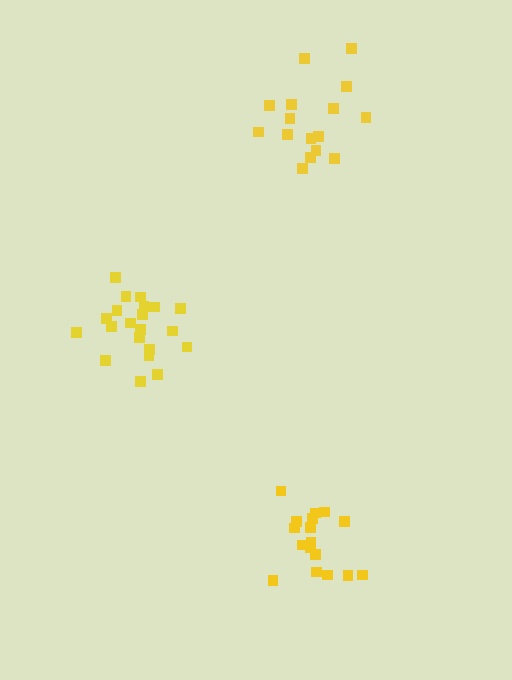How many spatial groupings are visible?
There are 3 spatial groupings.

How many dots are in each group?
Group 1: 21 dots, Group 2: 16 dots, Group 3: 17 dots (54 total).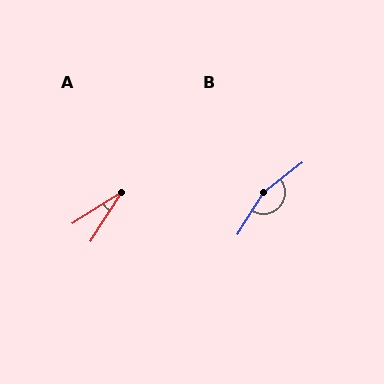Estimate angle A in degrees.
Approximately 25 degrees.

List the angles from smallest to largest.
A (25°), B (160°).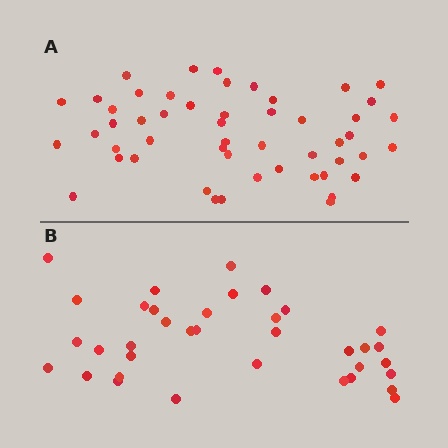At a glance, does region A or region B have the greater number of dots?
Region A (the top region) has more dots.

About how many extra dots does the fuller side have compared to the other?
Region A has approximately 15 more dots than region B.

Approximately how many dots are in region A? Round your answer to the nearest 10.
About 50 dots. (The exact count is 51, which rounds to 50.)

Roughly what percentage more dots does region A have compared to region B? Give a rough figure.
About 40% more.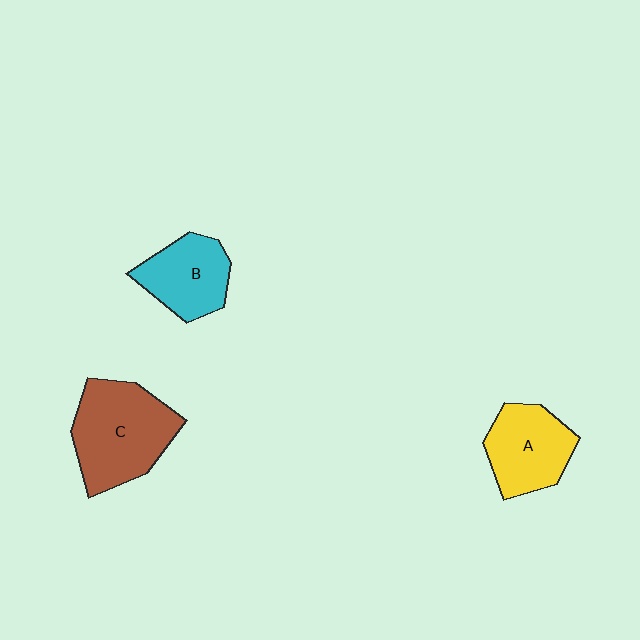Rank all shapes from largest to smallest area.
From largest to smallest: C (brown), A (yellow), B (cyan).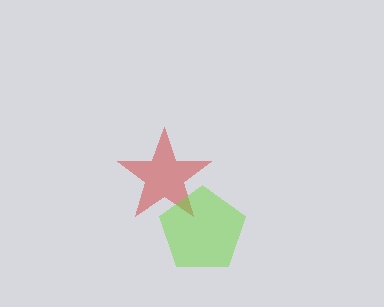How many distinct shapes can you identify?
There are 2 distinct shapes: a red star, a lime pentagon.